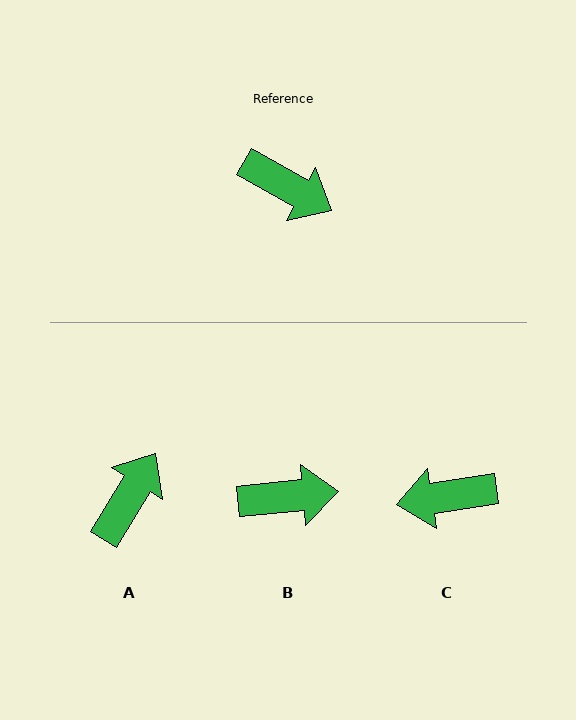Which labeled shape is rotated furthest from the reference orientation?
C, about 142 degrees away.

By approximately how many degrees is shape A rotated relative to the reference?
Approximately 88 degrees counter-clockwise.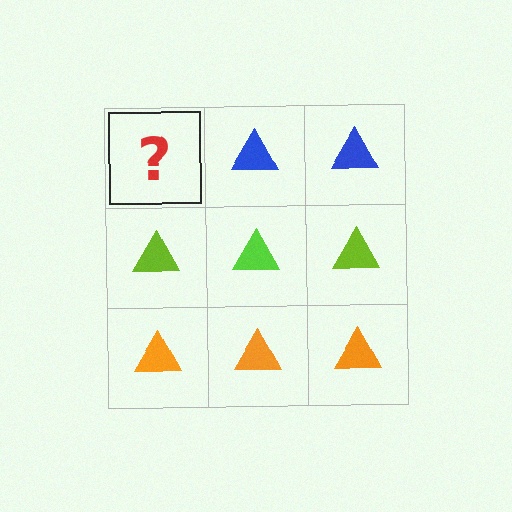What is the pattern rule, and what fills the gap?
The rule is that each row has a consistent color. The gap should be filled with a blue triangle.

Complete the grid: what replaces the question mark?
The question mark should be replaced with a blue triangle.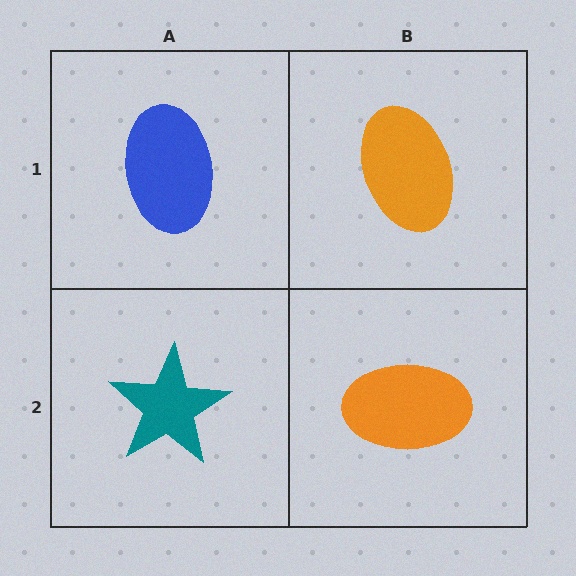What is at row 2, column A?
A teal star.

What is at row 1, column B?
An orange ellipse.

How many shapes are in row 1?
2 shapes.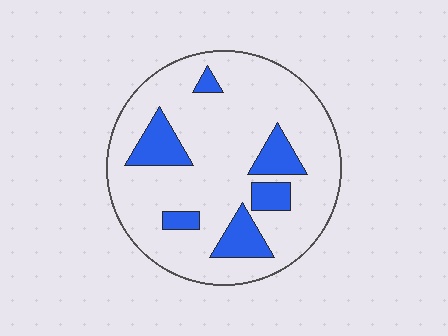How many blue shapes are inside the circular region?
6.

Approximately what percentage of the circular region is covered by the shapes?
Approximately 20%.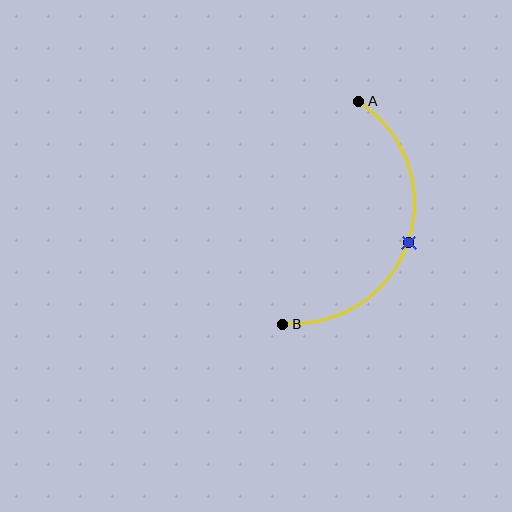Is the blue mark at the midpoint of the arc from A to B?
Yes. The blue mark lies on the arc at equal arc-length from both A and B — it is the arc midpoint.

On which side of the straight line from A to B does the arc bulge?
The arc bulges to the right of the straight line connecting A and B.